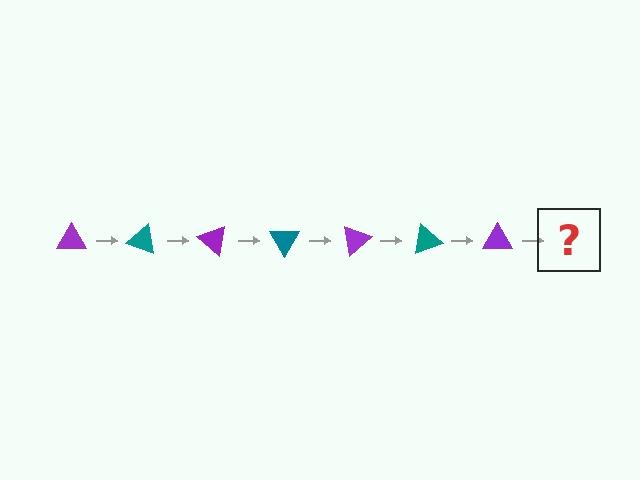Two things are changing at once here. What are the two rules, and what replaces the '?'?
The two rules are that it rotates 20 degrees each step and the color cycles through purple and teal. The '?' should be a teal triangle, rotated 140 degrees from the start.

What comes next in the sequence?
The next element should be a teal triangle, rotated 140 degrees from the start.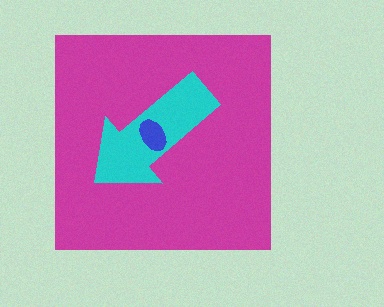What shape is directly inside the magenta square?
The cyan arrow.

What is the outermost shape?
The magenta square.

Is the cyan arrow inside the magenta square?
Yes.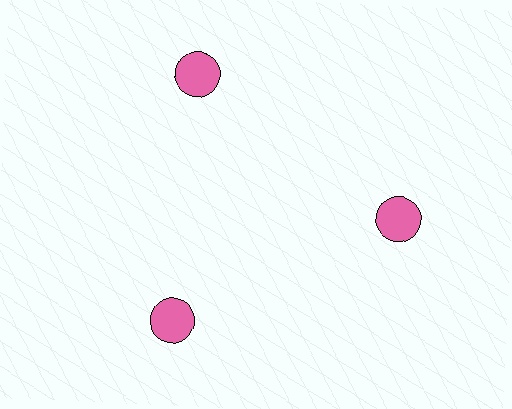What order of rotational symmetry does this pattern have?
This pattern has 3-fold rotational symmetry.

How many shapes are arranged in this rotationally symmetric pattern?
There are 3 shapes, arranged in 3 groups of 1.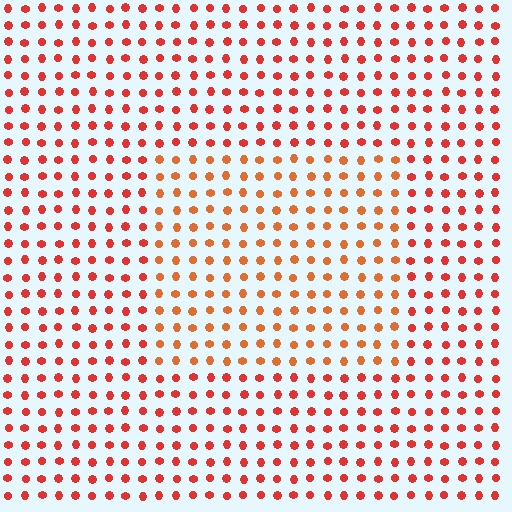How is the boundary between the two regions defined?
The boundary is defined purely by a slight shift in hue (about 21 degrees). Spacing, size, and orientation are identical on both sides.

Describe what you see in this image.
The image is filled with small red elements in a uniform arrangement. A rectangle-shaped region is visible where the elements are tinted to a slightly different hue, forming a subtle color boundary.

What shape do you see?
I see a rectangle.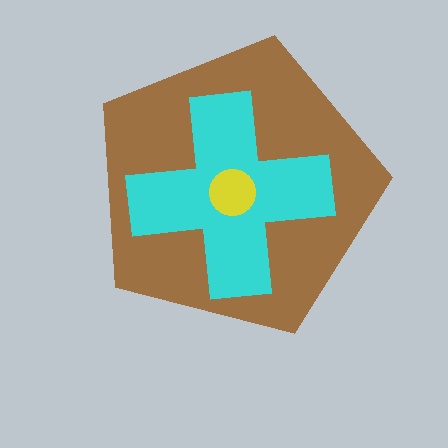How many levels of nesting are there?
3.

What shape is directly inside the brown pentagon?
The cyan cross.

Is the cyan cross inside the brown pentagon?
Yes.